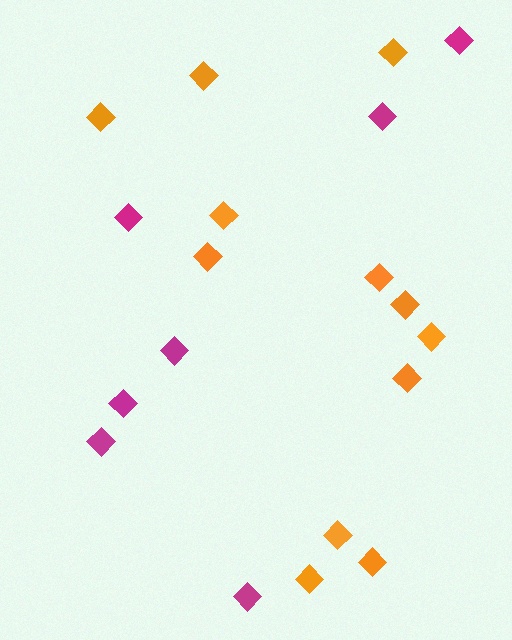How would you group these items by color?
There are 2 groups: one group of orange diamonds (12) and one group of magenta diamonds (7).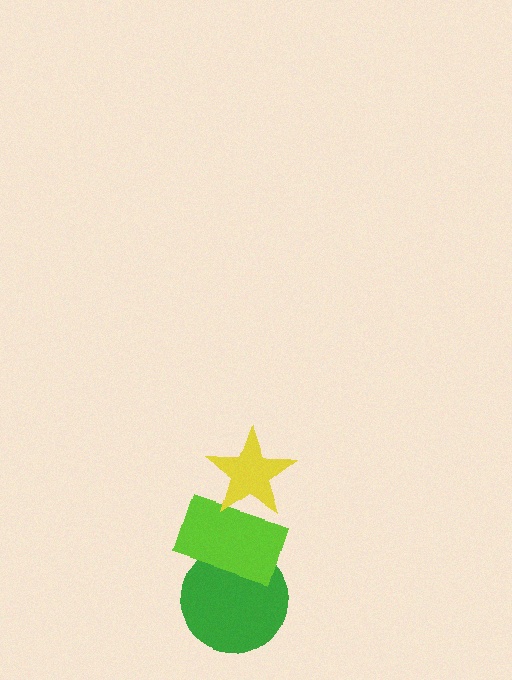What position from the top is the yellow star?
The yellow star is 1st from the top.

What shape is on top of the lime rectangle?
The yellow star is on top of the lime rectangle.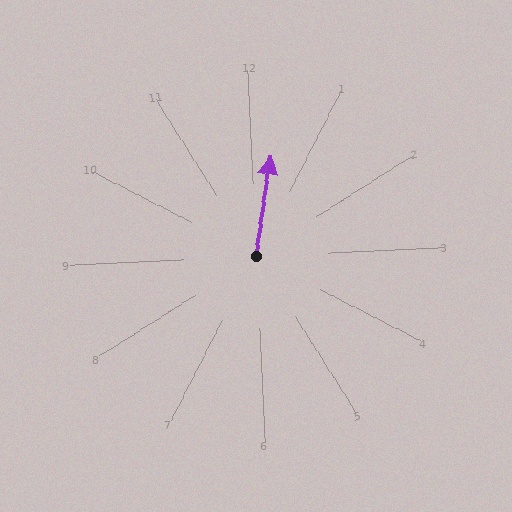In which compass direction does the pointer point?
North.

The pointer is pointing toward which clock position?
Roughly 12 o'clock.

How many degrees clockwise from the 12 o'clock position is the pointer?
Approximately 11 degrees.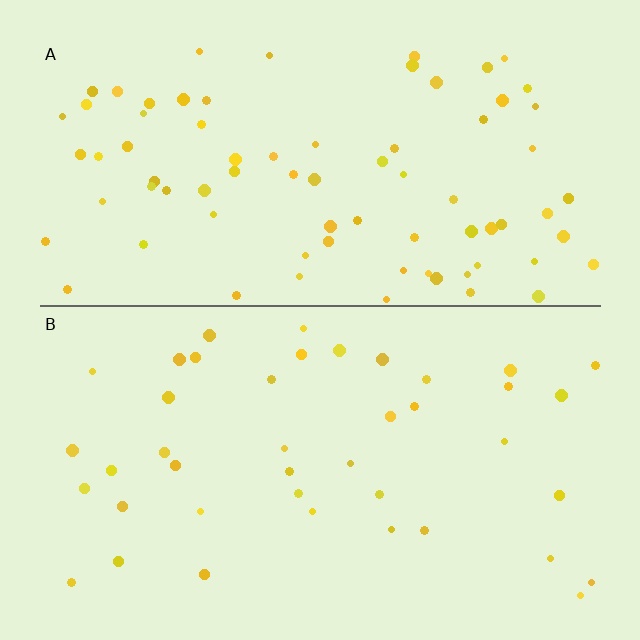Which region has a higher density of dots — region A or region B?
A (the top).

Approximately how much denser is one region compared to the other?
Approximately 1.8× — region A over region B.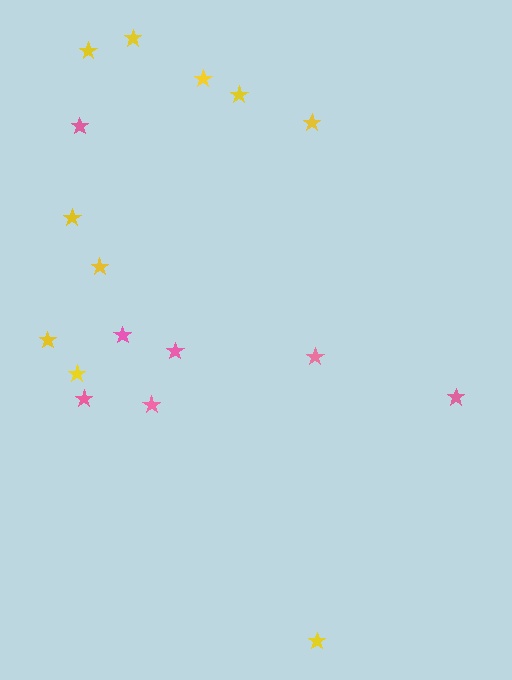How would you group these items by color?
There are 2 groups: one group of pink stars (7) and one group of yellow stars (10).